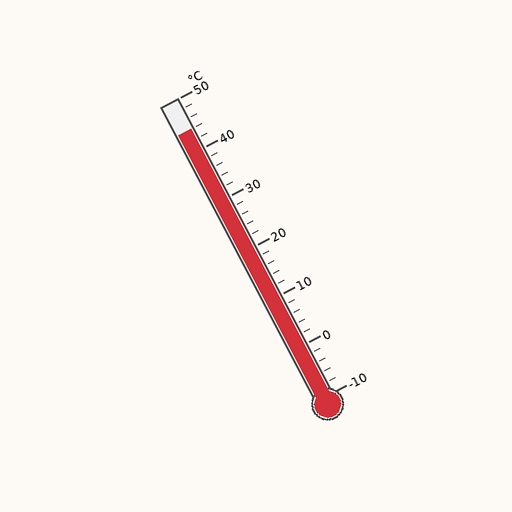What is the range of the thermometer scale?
The thermometer scale ranges from -10°C to 50°C.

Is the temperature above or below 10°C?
The temperature is above 10°C.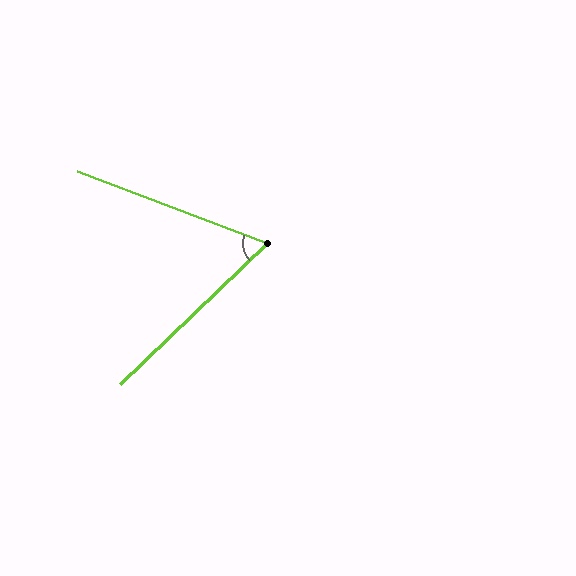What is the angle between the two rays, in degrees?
Approximately 64 degrees.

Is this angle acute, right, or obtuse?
It is acute.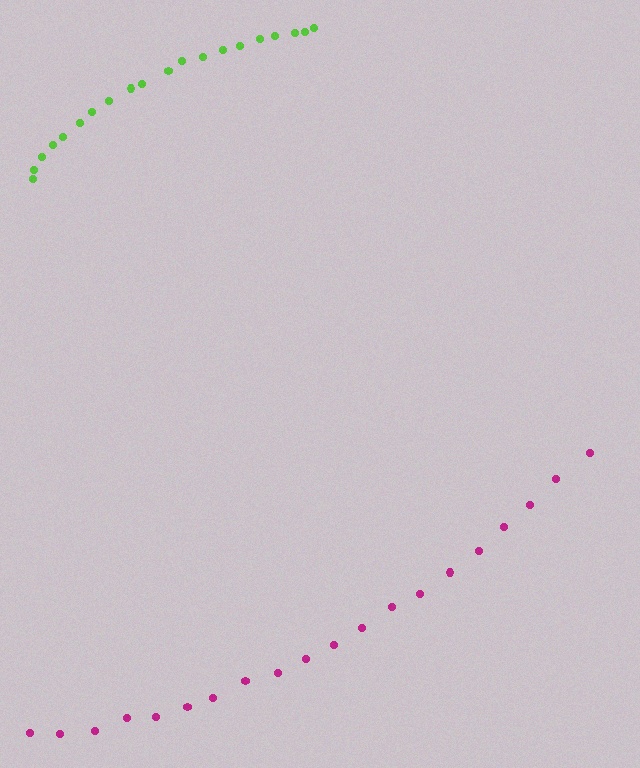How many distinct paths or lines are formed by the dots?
There are 2 distinct paths.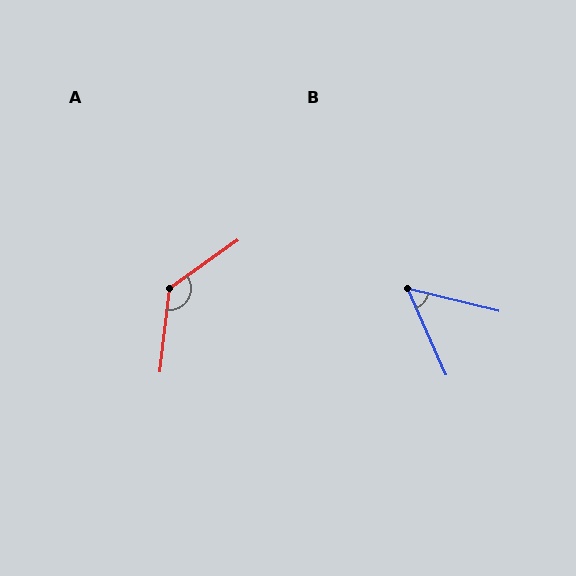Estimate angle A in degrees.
Approximately 132 degrees.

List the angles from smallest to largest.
B (52°), A (132°).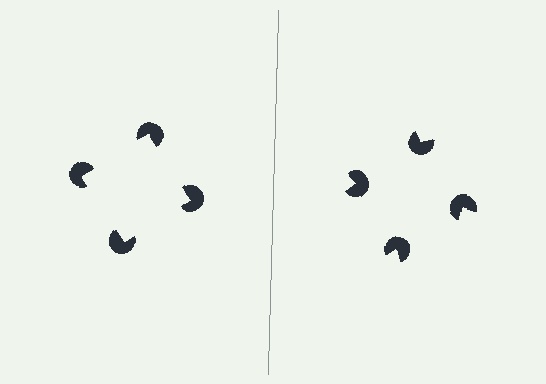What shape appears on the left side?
An illusory square.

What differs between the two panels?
The pac-man discs are positioned identically on both sides; only the wedge orientations differ. On the left they align to a square; on the right they are misaligned.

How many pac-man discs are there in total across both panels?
8 — 4 on each side.